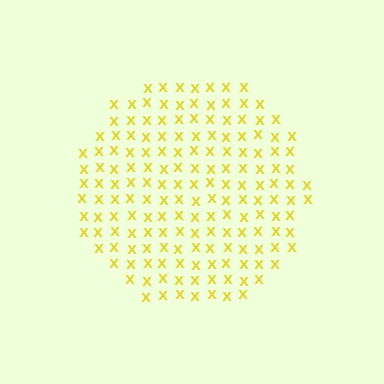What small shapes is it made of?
It is made of small letter X's.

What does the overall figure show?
The overall figure shows a circle.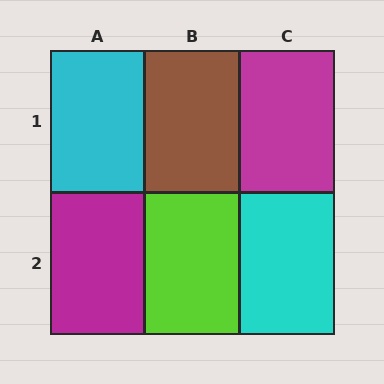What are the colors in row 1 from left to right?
Cyan, brown, magenta.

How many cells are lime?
1 cell is lime.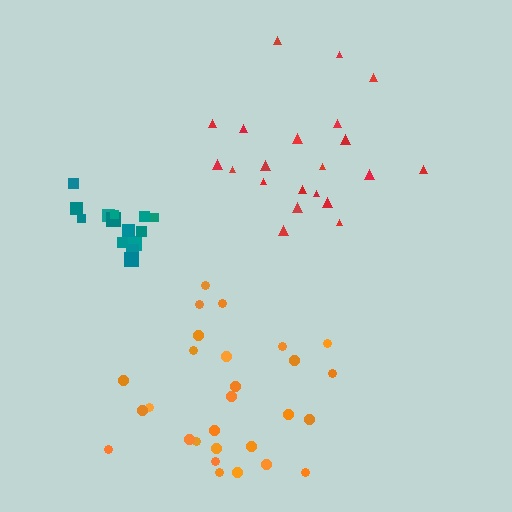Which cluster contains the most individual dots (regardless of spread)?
Orange (29).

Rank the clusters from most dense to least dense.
teal, orange, red.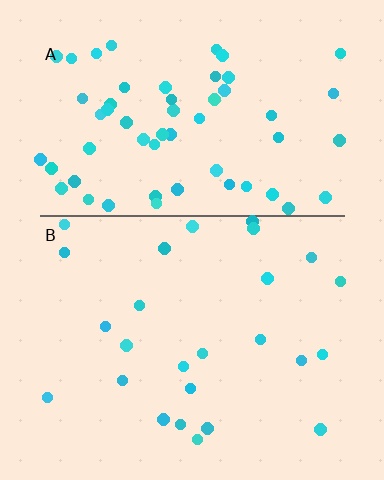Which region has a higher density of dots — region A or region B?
A (the top).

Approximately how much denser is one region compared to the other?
Approximately 2.3× — region A over region B.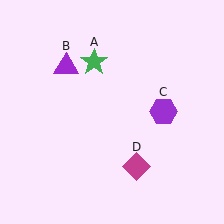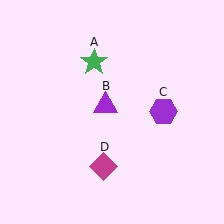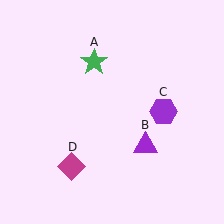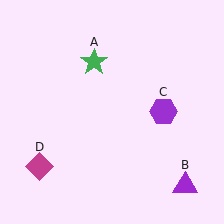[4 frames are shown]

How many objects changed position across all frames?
2 objects changed position: purple triangle (object B), magenta diamond (object D).